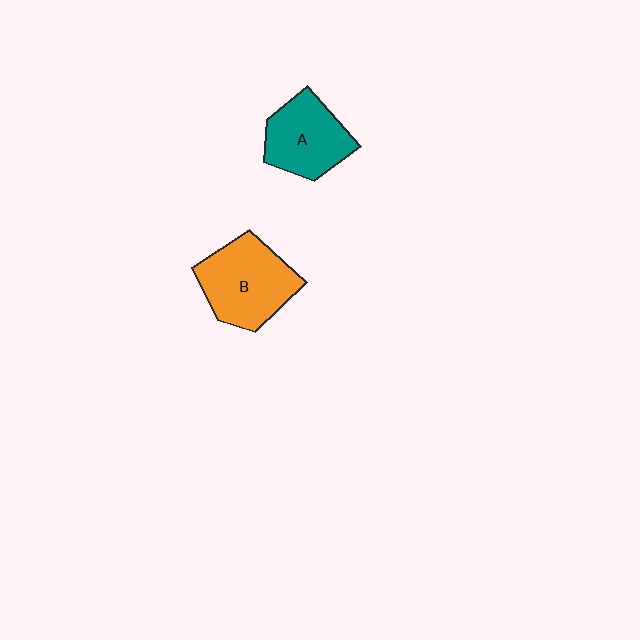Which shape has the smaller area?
Shape A (teal).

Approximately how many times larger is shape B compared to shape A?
Approximately 1.2 times.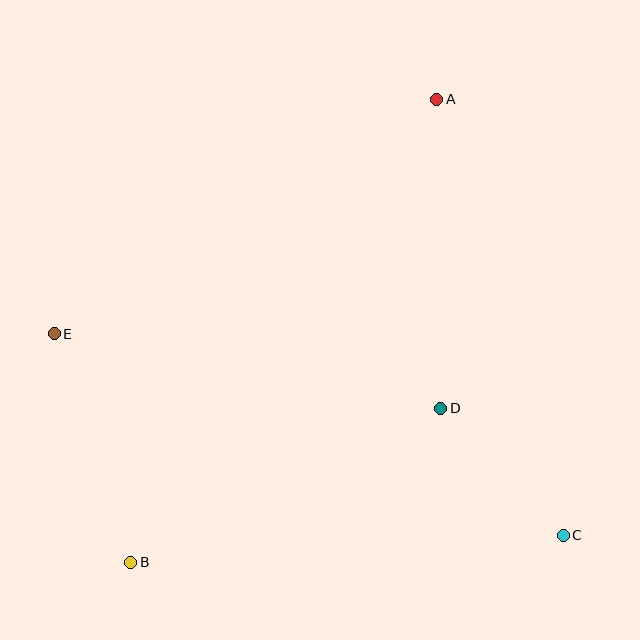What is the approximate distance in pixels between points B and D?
The distance between B and D is approximately 346 pixels.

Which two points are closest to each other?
Points C and D are closest to each other.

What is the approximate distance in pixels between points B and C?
The distance between B and C is approximately 434 pixels.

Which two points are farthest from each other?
Points A and B are farthest from each other.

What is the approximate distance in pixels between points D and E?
The distance between D and E is approximately 393 pixels.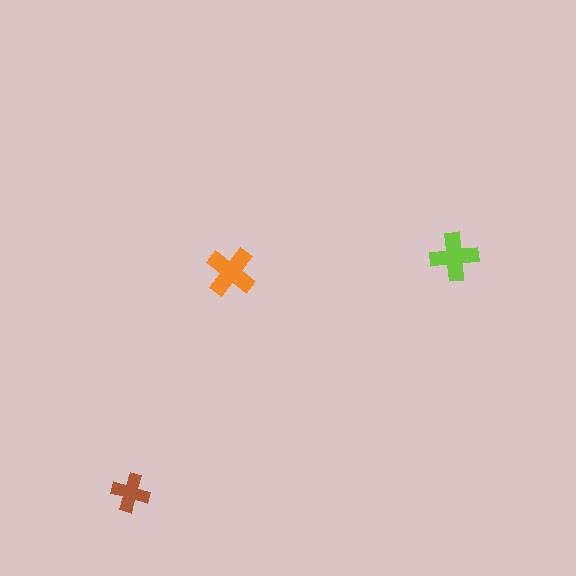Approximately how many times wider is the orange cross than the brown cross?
About 1.5 times wider.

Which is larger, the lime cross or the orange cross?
The orange one.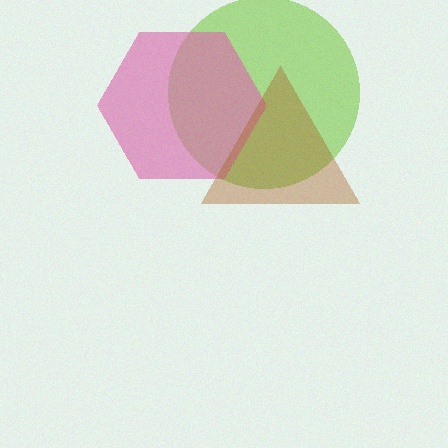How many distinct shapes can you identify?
There are 3 distinct shapes: a lime circle, a pink hexagon, a brown triangle.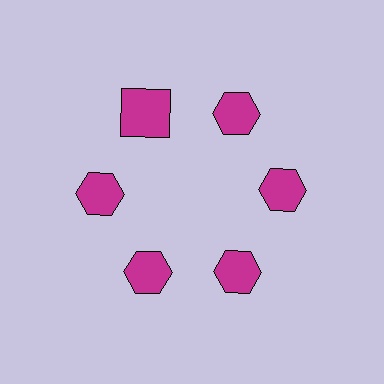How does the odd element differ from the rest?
It has a different shape: square instead of hexagon.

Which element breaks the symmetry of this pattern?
The magenta square at roughly the 11 o'clock position breaks the symmetry. All other shapes are magenta hexagons.